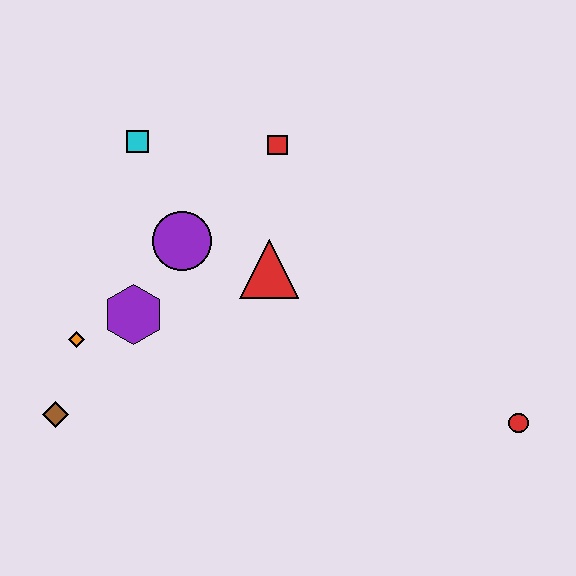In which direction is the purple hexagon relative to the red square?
The purple hexagon is below the red square.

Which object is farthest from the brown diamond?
The red circle is farthest from the brown diamond.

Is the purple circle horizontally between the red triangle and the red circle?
No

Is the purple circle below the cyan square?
Yes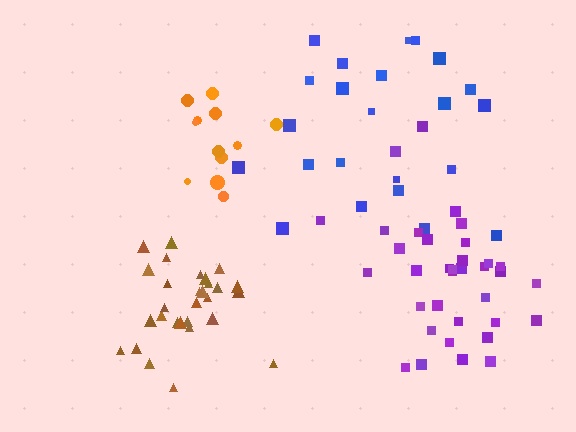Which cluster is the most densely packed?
Brown.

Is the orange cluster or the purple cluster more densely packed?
Purple.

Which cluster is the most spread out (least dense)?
Blue.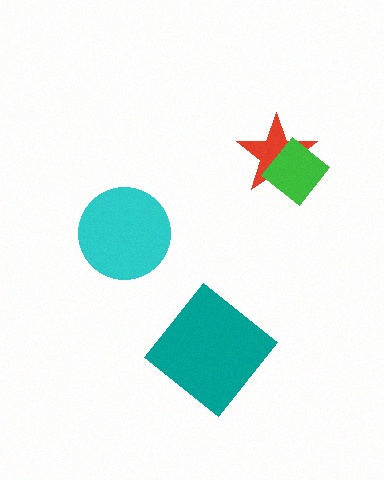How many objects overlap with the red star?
1 object overlaps with the red star.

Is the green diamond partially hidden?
No, no other shape covers it.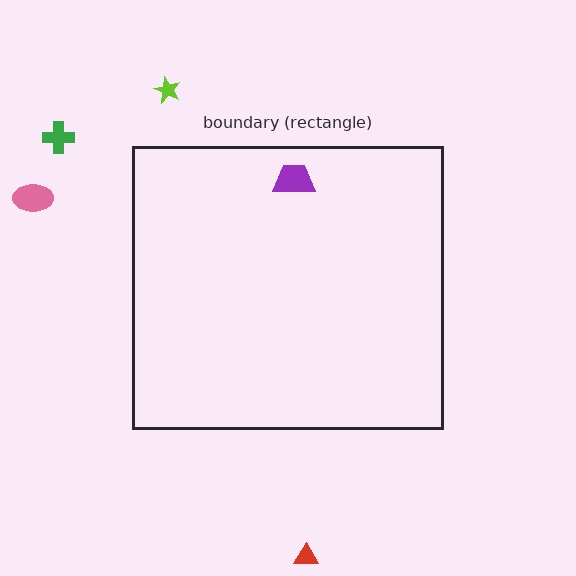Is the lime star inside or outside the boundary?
Outside.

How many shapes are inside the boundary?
1 inside, 4 outside.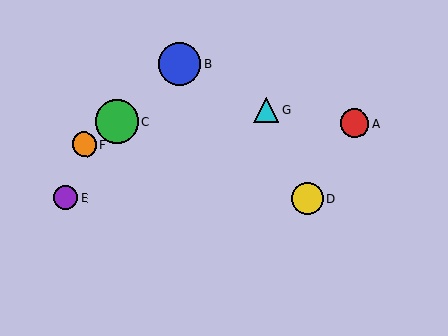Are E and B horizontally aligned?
No, E is at y≈198 and B is at y≈64.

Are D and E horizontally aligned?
Yes, both are at y≈199.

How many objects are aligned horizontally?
2 objects (D, E) are aligned horizontally.